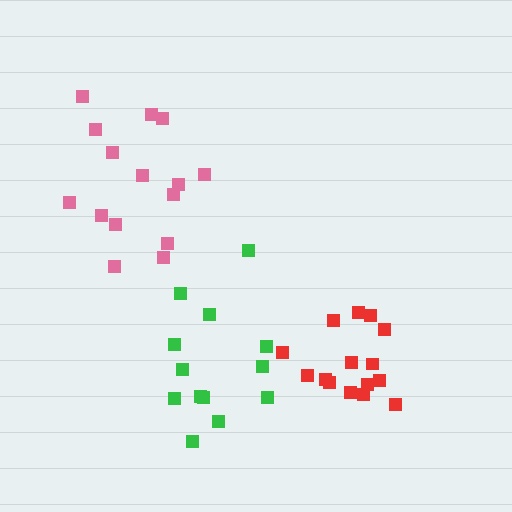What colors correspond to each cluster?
The clusters are colored: red, pink, green.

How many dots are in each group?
Group 1: 15 dots, Group 2: 15 dots, Group 3: 14 dots (44 total).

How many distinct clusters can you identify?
There are 3 distinct clusters.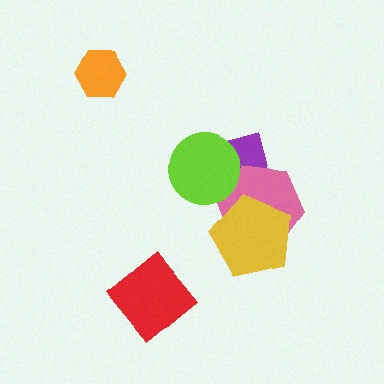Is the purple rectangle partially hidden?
Yes, it is partially covered by another shape.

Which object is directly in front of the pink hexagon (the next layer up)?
The yellow pentagon is directly in front of the pink hexagon.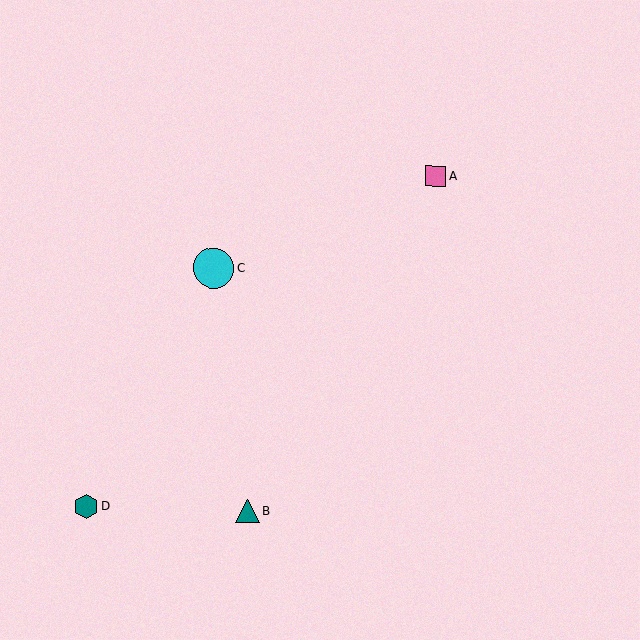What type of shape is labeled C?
Shape C is a cyan circle.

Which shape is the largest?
The cyan circle (labeled C) is the largest.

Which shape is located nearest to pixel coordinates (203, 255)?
The cyan circle (labeled C) at (214, 268) is nearest to that location.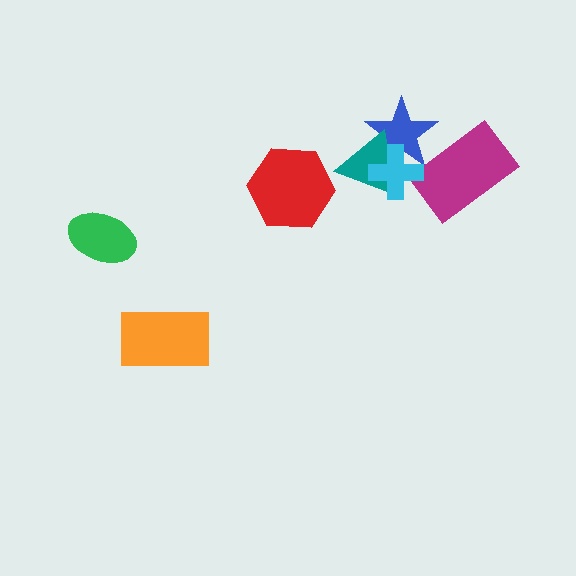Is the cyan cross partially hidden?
No, no other shape covers it.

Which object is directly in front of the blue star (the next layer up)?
The teal triangle is directly in front of the blue star.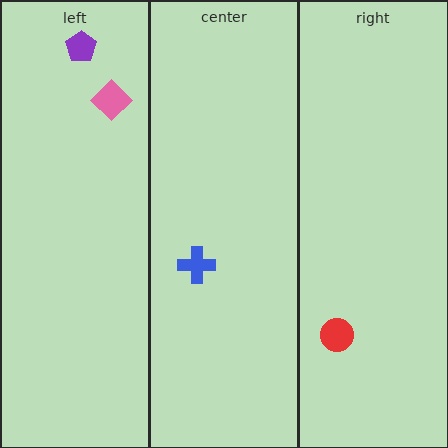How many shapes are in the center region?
1.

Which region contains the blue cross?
The center region.